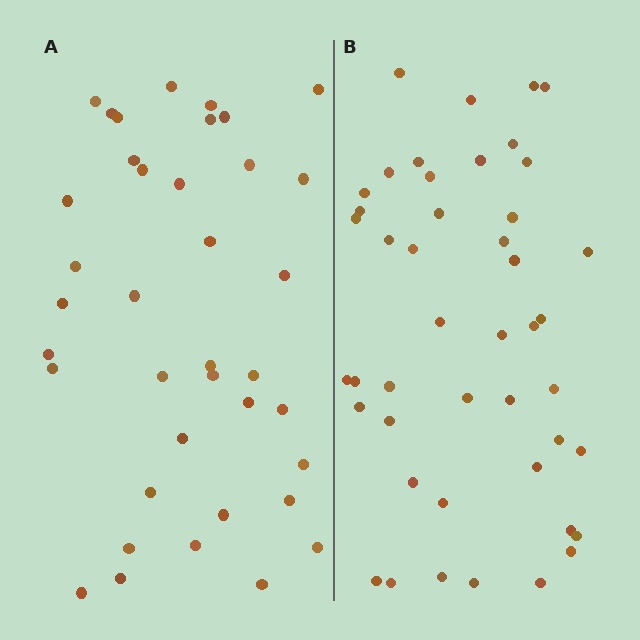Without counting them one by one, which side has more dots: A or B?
Region B (the right region) has more dots.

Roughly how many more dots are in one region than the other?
Region B has roughly 8 or so more dots than region A.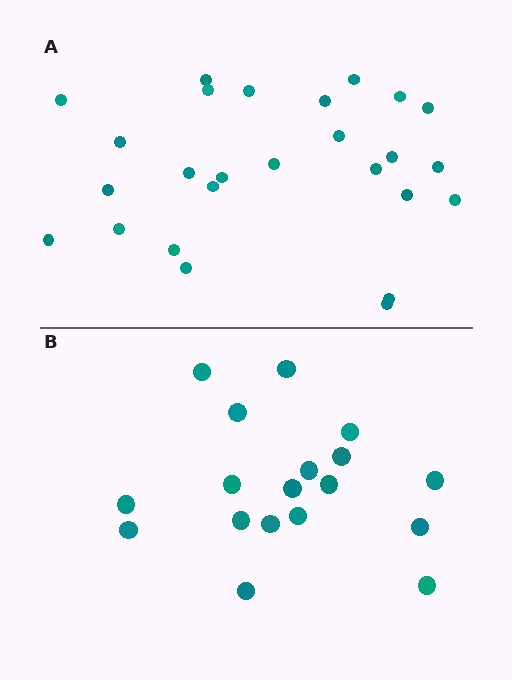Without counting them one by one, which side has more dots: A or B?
Region A (the top region) has more dots.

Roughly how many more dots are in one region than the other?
Region A has roughly 8 or so more dots than region B.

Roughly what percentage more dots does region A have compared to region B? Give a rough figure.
About 45% more.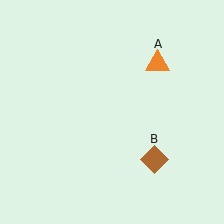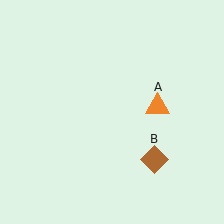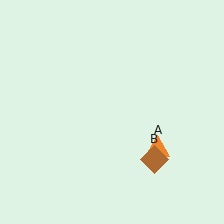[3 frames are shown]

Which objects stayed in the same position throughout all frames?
Brown diamond (object B) remained stationary.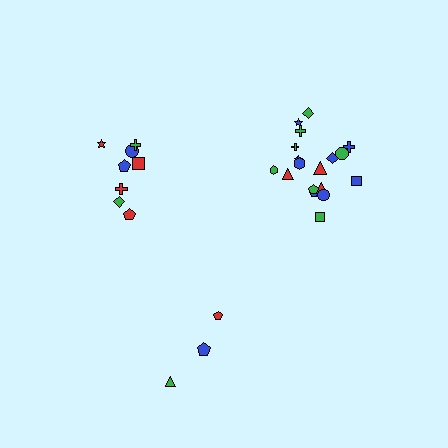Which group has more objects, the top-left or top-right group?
The top-right group.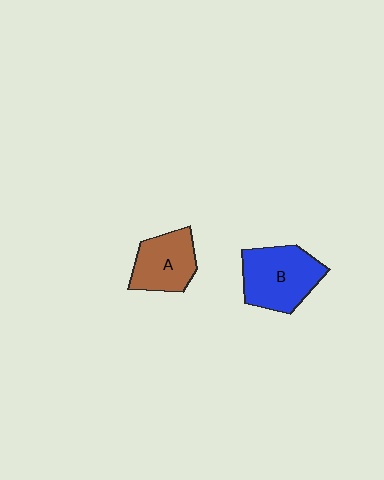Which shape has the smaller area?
Shape A (brown).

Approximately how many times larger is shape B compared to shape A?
Approximately 1.3 times.